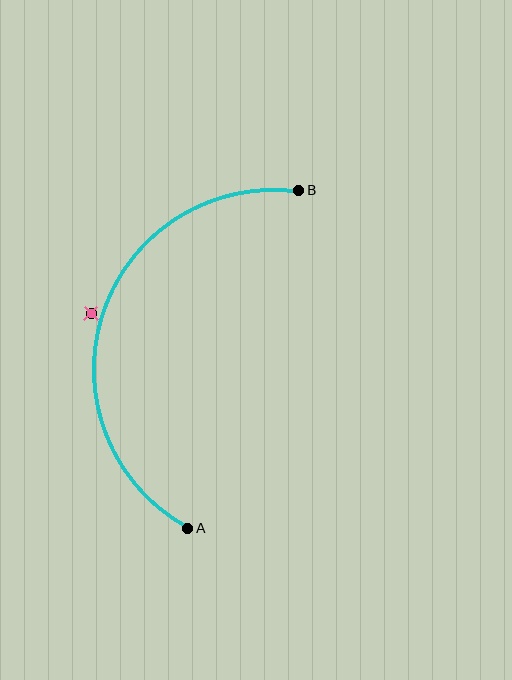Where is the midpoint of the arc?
The arc midpoint is the point on the curve farthest from the straight line joining A and B. It sits to the left of that line.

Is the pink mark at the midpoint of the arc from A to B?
No — the pink mark does not lie on the arc at all. It sits slightly outside the curve.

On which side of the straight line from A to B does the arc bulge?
The arc bulges to the left of the straight line connecting A and B.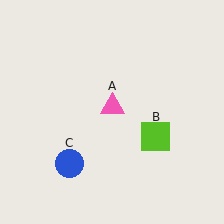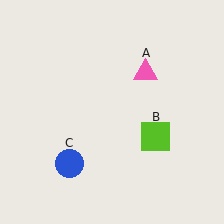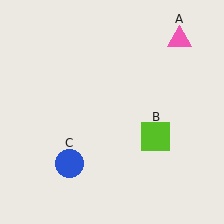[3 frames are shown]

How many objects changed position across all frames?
1 object changed position: pink triangle (object A).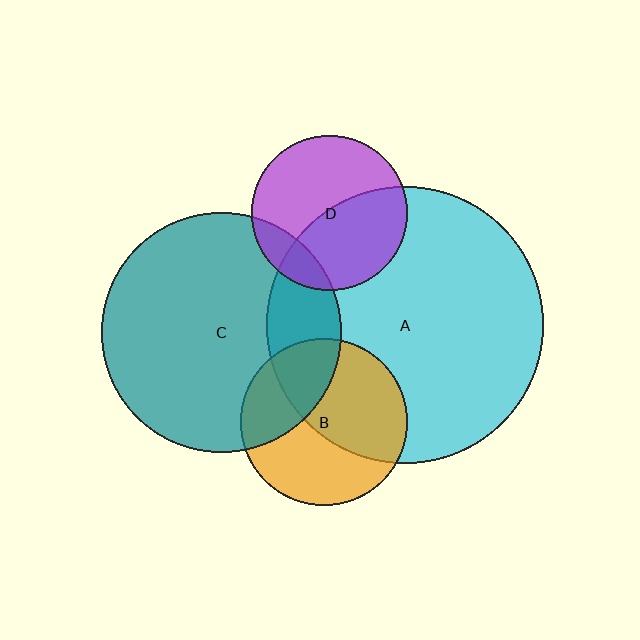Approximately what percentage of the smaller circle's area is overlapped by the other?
Approximately 20%.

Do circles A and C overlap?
Yes.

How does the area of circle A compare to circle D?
Approximately 3.2 times.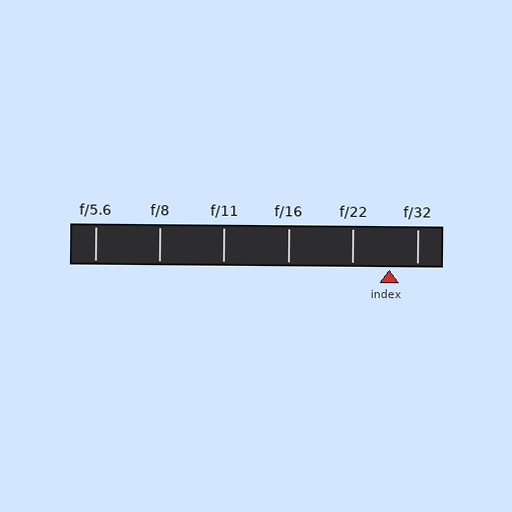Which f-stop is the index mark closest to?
The index mark is closest to f/32.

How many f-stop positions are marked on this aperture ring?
There are 6 f-stop positions marked.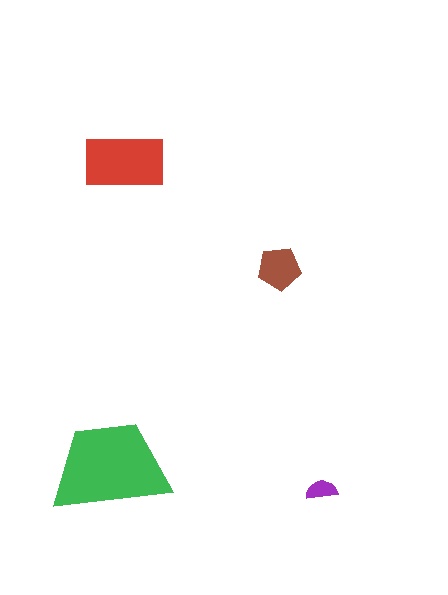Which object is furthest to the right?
The purple semicircle is rightmost.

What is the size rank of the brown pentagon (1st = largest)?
3rd.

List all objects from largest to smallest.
The green trapezoid, the red rectangle, the brown pentagon, the purple semicircle.